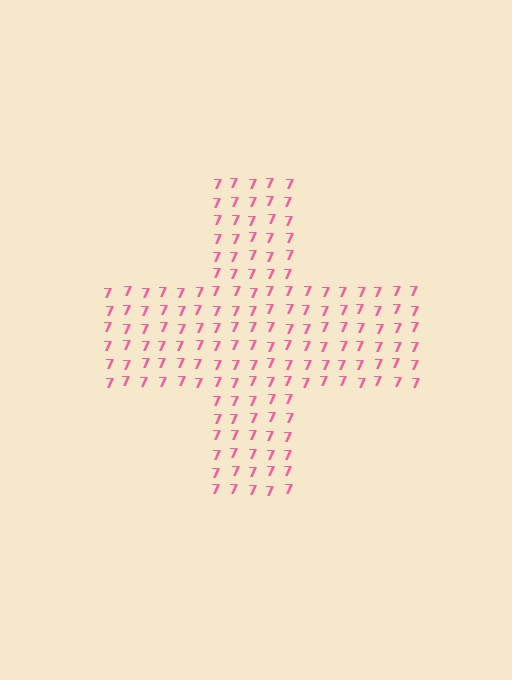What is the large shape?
The large shape is a cross.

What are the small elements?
The small elements are digit 7's.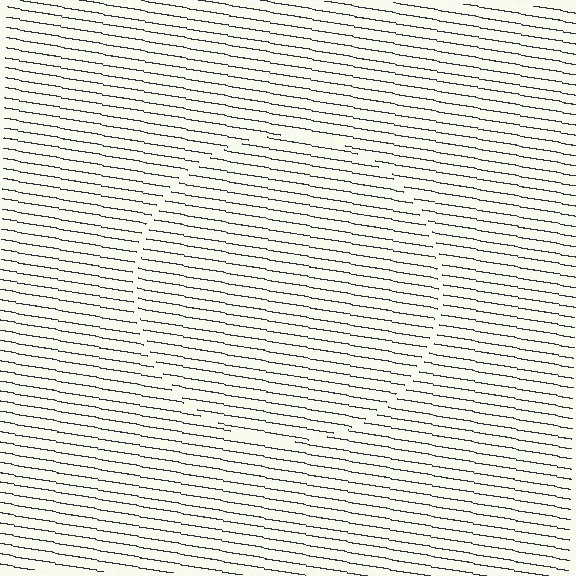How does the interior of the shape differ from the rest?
The interior of the shape contains the same grating, shifted by half a period — the contour is defined by the phase discontinuity where line-ends from the inner and outer gratings abut.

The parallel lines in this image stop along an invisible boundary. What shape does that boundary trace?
An illusory circle. The interior of the shape contains the same grating, shifted by half a period — the contour is defined by the phase discontinuity where line-ends from the inner and outer gratings abut.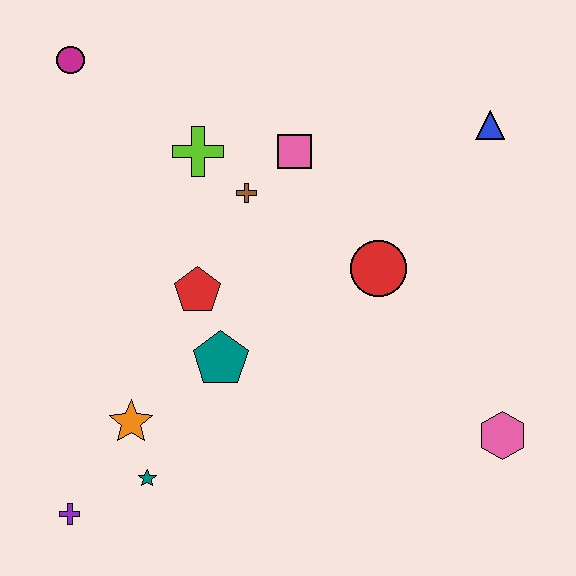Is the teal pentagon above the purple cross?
Yes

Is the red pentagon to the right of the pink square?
No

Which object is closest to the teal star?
The orange star is closest to the teal star.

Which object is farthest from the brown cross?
The purple cross is farthest from the brown cross.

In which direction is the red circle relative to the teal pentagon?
The red circle is to the right of the teal pentagon.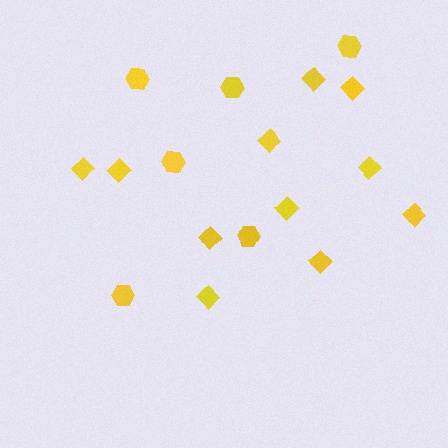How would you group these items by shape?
There are 2 groups: one group of hexagons (6) and one group of diamonds (11).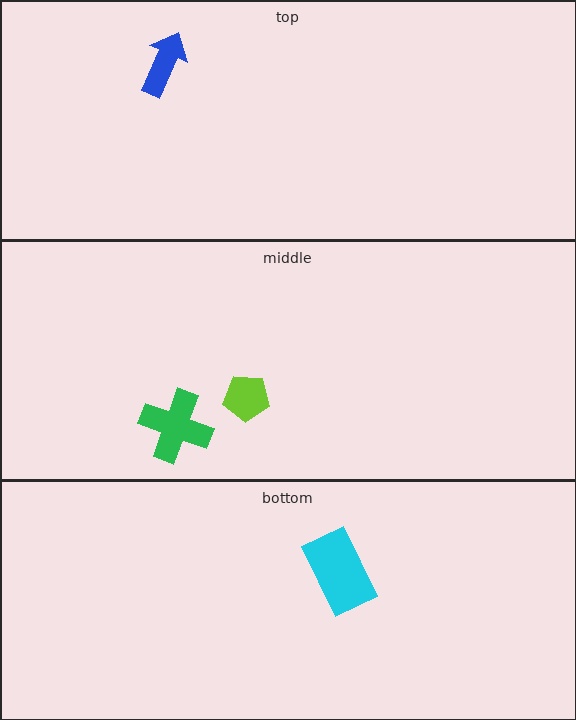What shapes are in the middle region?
The lime pentagon, the green cross.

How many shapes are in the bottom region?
1.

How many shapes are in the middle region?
2.